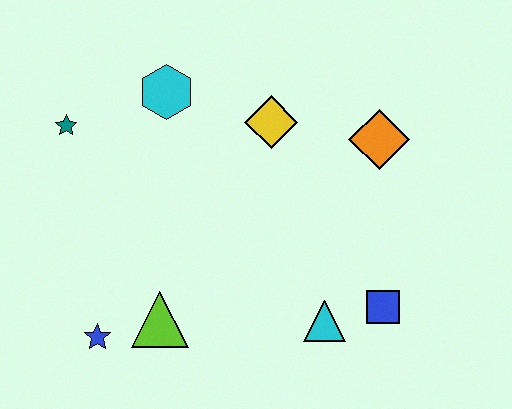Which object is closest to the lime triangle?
The blue star is closest to the lime triangle.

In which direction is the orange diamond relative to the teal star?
The orange diamond is to the right of the teal star.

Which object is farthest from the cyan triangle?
The teal star is farthest from the cyan triangle.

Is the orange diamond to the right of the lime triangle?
Yes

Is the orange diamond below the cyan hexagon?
Yes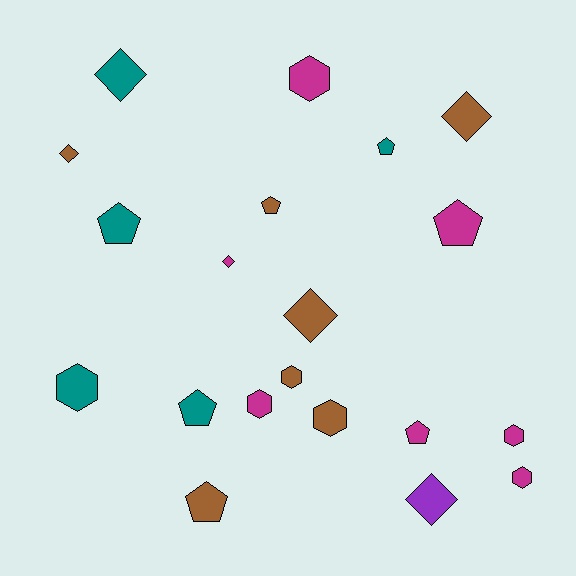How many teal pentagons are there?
There are 3 teal pentagons.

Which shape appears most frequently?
Hexagon, with 7 objects.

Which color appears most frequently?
Brown, with 7 objects.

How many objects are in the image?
There are 20 objects.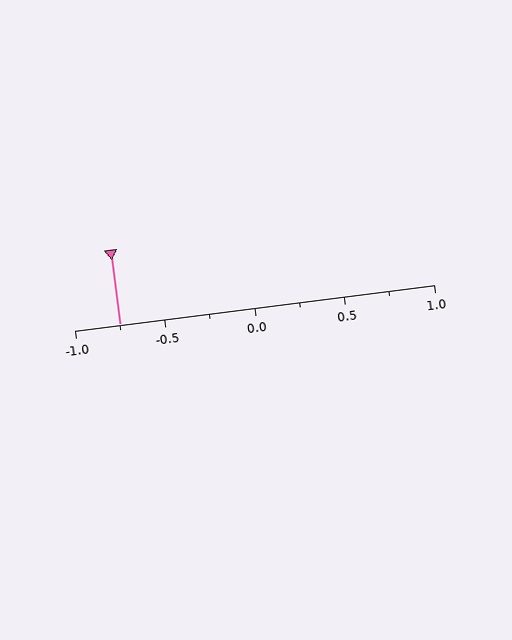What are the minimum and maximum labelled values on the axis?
The axis runs from -1.0 to 1.0.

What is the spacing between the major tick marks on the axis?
The major ticks are spaced 0.5 apart.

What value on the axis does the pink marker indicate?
The marker indicates approximately -0.75.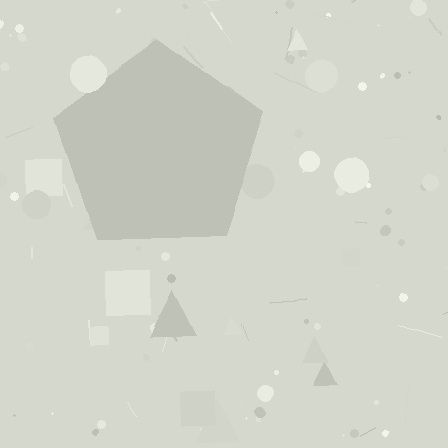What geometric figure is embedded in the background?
A pentagon is embedded in the background.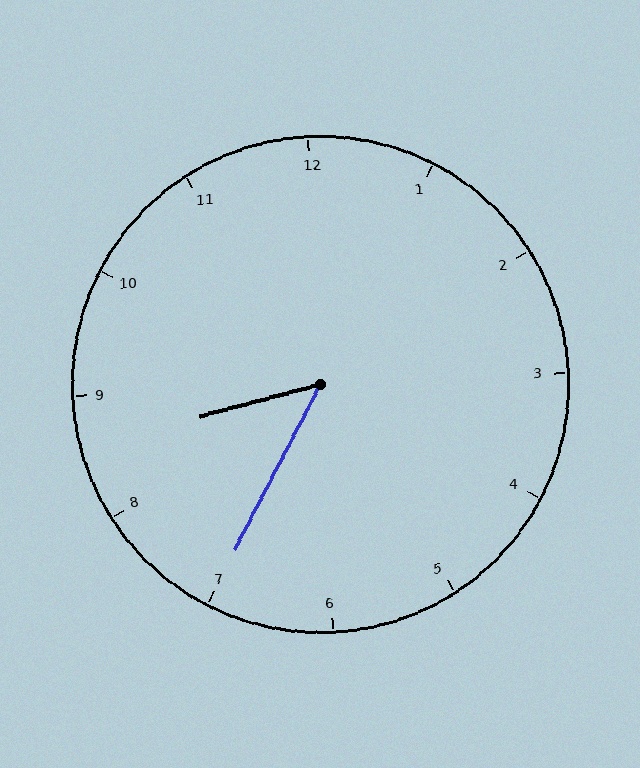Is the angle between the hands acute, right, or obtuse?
It is acute.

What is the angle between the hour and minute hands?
Approximately 48 degrees.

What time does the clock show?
8:35.